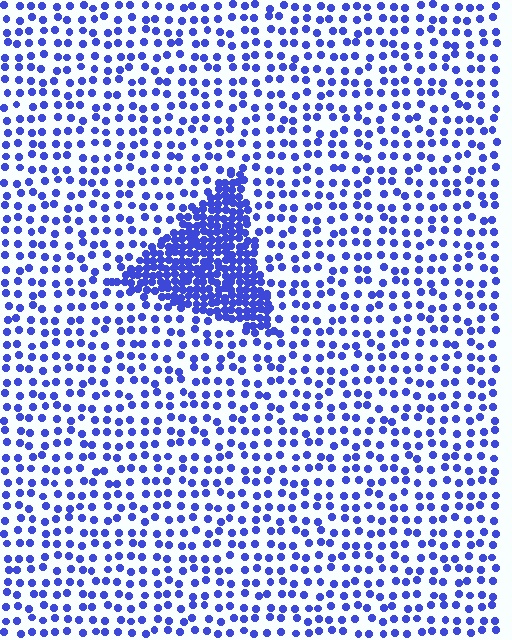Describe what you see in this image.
The image contains small blue elements arranged at two different densities. A triangle-shaped region is visible where the elements are more densely packed than the surrounding area.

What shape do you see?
I see a triangle.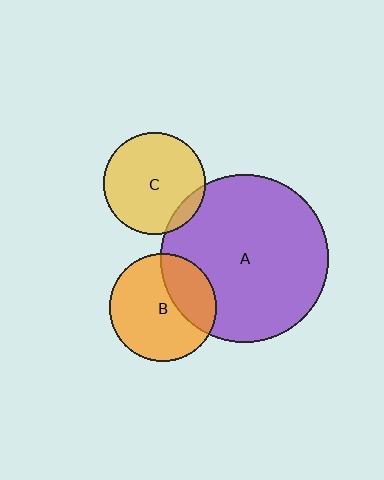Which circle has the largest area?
Circle A (purple).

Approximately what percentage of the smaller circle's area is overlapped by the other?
Approximately 10%.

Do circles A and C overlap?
Yes.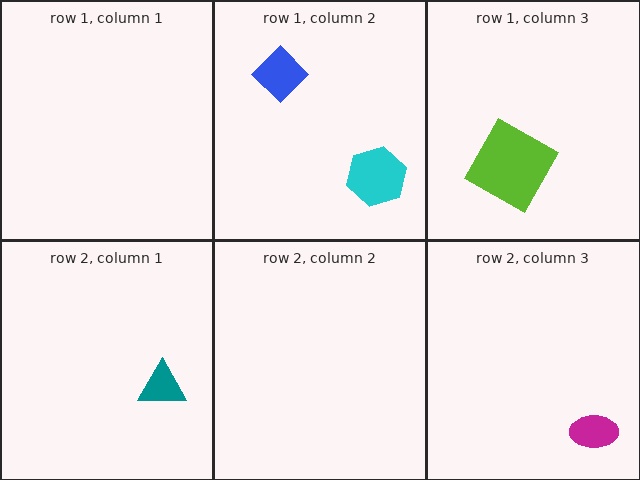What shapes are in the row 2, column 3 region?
The magenta ellipse.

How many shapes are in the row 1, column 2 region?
2.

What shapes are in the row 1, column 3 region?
The lime square.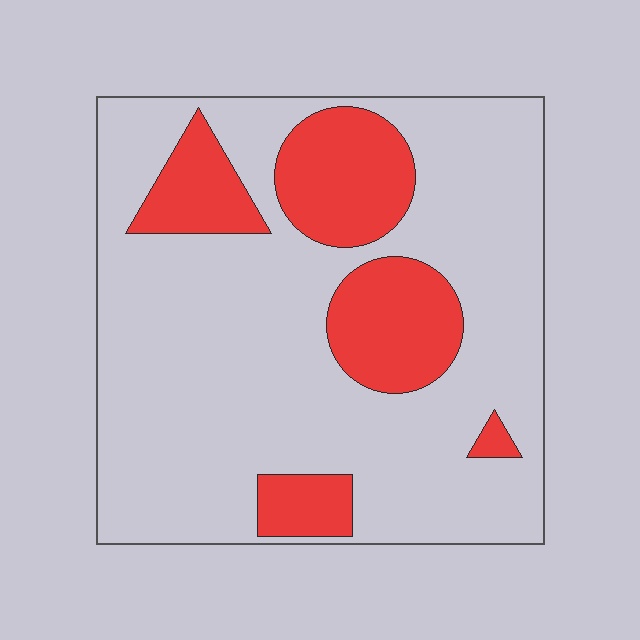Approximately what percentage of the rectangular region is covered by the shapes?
Approximately 25%.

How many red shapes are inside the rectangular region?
5.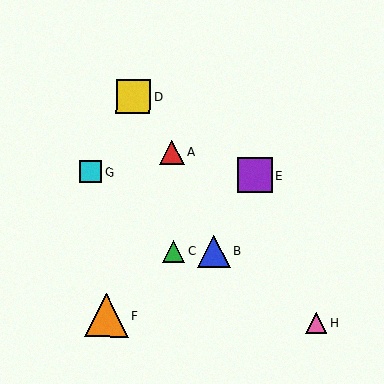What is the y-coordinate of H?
Object H is at y≈323.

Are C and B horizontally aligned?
Yes, both are at y≈251.